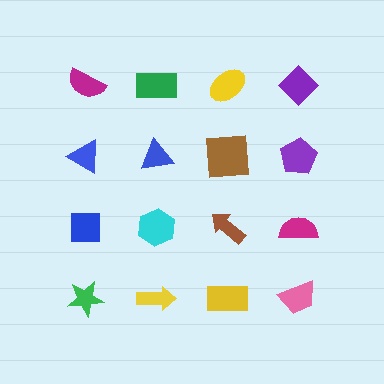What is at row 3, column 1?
A blue square.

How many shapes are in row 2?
4 shapes.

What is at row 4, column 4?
A pink trapezoid.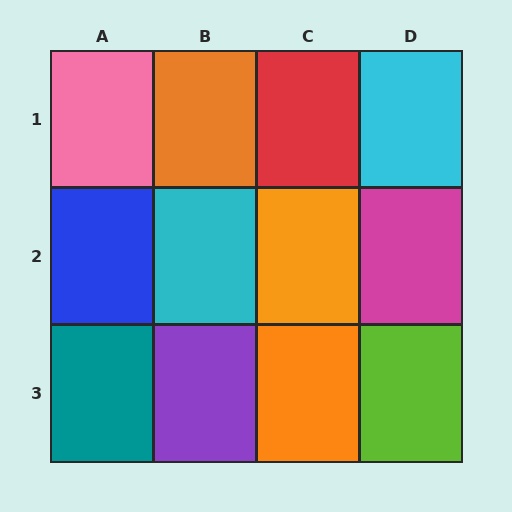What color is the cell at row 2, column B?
Cyan.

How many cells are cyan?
2 cells are cyan.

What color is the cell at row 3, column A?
Teal.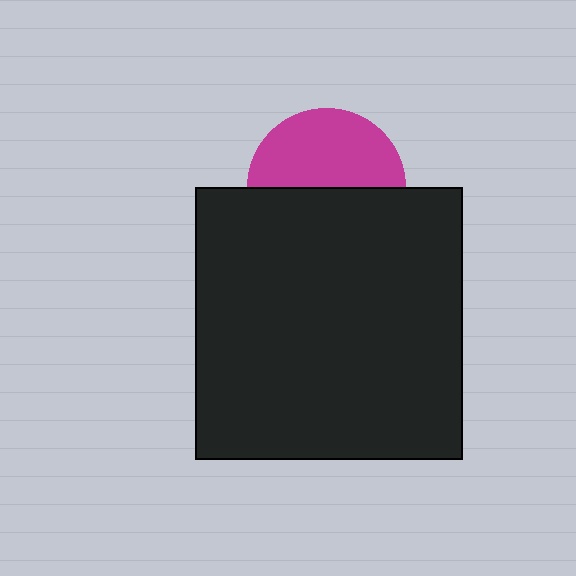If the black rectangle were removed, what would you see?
You would see the complete magenta circle.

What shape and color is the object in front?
The object in front is a black rectangle.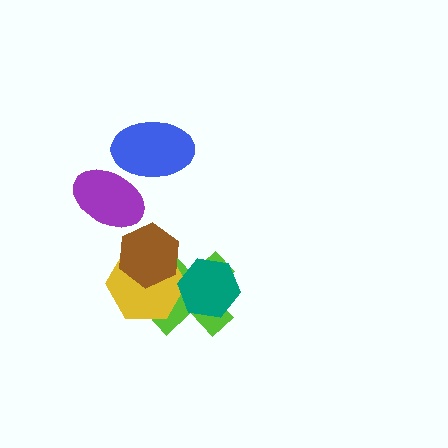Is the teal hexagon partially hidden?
No, no other shape covers it.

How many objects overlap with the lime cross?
3 objects overlap with the lime cross.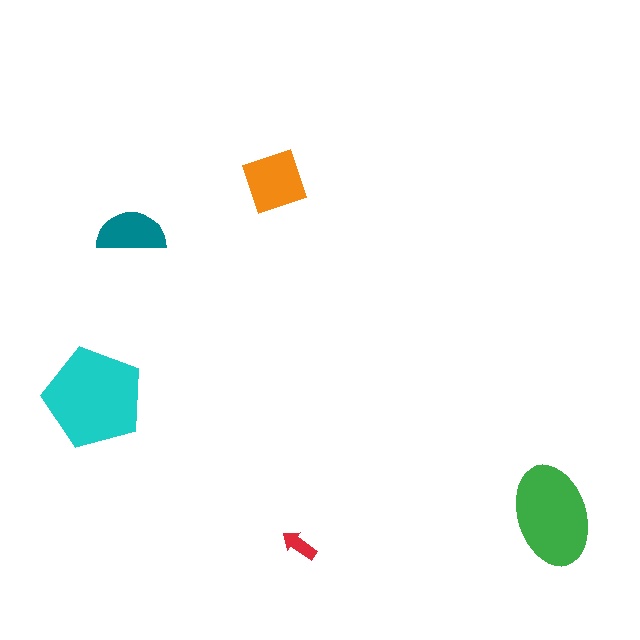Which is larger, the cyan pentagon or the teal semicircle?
The cyan pentagon.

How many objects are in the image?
There are 5 objects in the image.